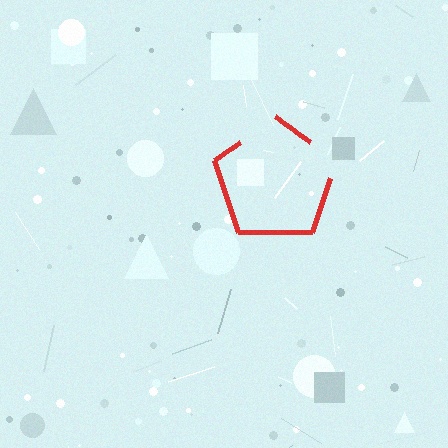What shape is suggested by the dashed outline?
The dashed outline suggests a pentagon.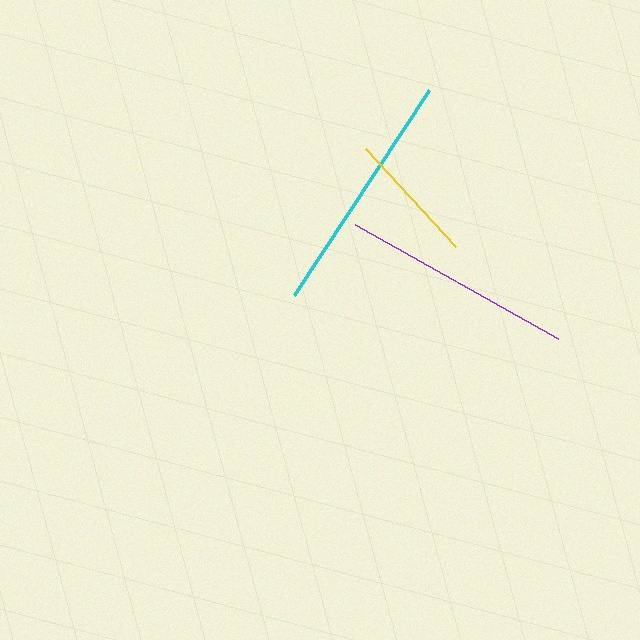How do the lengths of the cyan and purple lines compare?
The cyan and purple lines are approximately the same length.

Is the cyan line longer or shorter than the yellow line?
The cyan line is longer than the yellow line.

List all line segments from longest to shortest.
From longest to shortest: cyan, purple, yellow.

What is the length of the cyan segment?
The cyan segment is approximately 246 pixels long.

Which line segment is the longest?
The cyan line is the longest at approximately 246 pixels.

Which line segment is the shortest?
The yellow line is the shortest at approximately 133 pixels.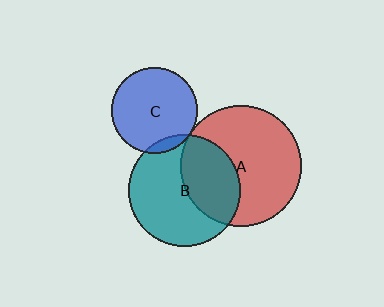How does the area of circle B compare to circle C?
Approximately 1.7 times.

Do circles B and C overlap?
Yes.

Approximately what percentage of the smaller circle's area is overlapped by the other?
Approximately 10%.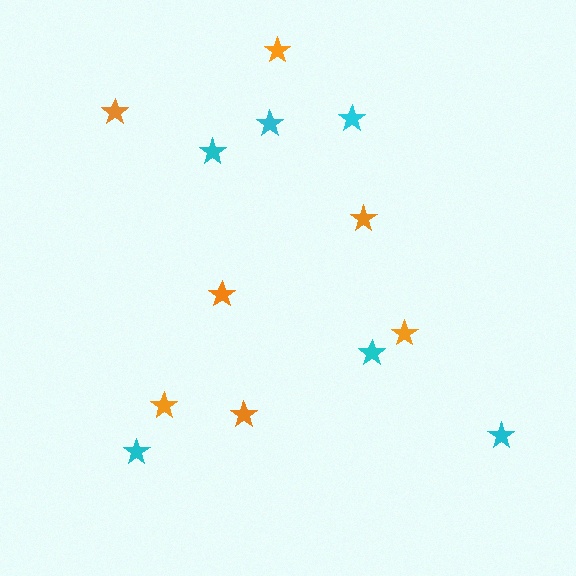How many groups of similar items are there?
There are 2 groups: one group of orange stars (7) and one group of cyan stars (6).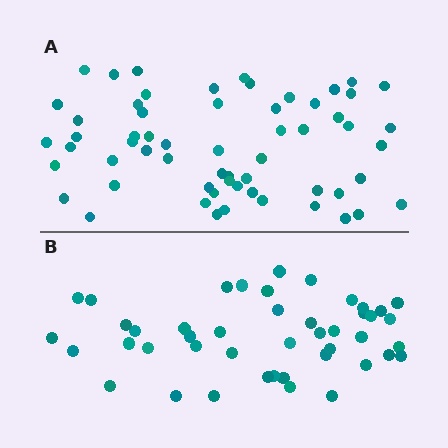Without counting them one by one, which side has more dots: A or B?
Region A (the top region) has more dots.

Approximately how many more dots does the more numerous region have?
Region A has approximately 15 more dots than region B.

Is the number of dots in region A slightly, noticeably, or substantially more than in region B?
Region A has noticeably more, but not dramatically so. The ratio is roughly 1.3 to 1.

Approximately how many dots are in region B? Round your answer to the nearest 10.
About 40 dots. (The exact count is 45, which rounds to 40.)